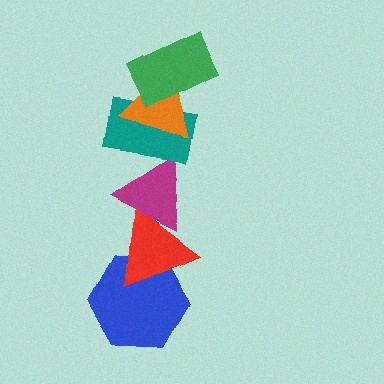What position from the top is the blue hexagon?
The blue hexagon is 6th from the top.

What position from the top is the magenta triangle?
The magenta triangle is 4th from the top.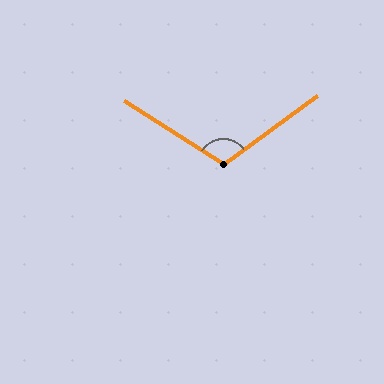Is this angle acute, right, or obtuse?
It is obtuse.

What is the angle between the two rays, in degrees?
Approximately 111 degrees.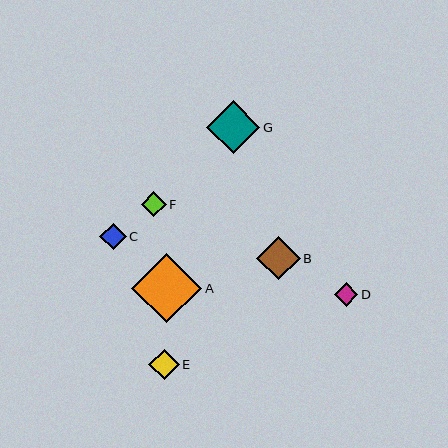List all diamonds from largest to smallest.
From largest to smallest: A, G, B, E, C, F, D.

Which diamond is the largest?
Diamond A is the largest with a size of approximately 70 pixels.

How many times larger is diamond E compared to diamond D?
Diamond E is approximately 1.3 times the size of diamond D.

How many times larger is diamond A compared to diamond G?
Diamond A is approximately 1.3 times the size of diamond G.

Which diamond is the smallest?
Diamond D is the smallest with a size of approximately 24 pixels.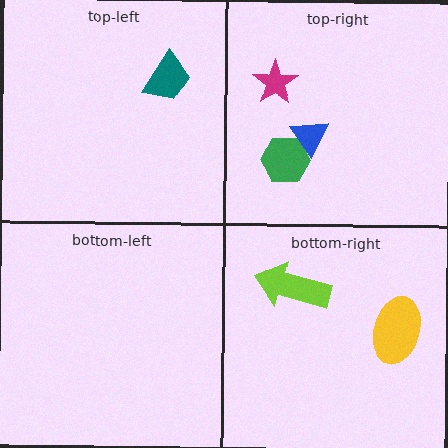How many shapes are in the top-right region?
3.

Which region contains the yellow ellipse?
The bottom-right region.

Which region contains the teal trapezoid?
The top-left region.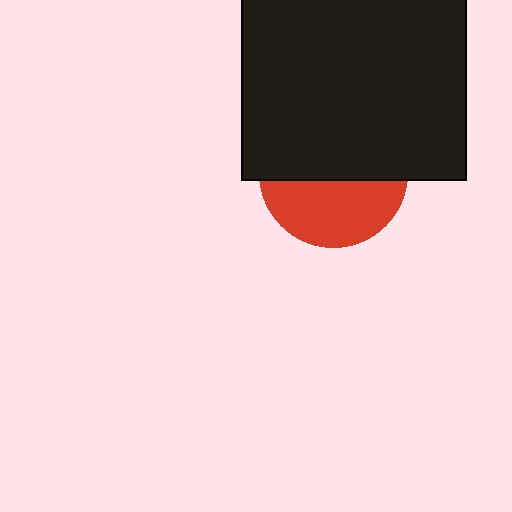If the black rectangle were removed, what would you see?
You would see the complete red circle.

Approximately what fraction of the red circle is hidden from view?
Roughly 57% of the red circle is hidden behind the black rectangle.